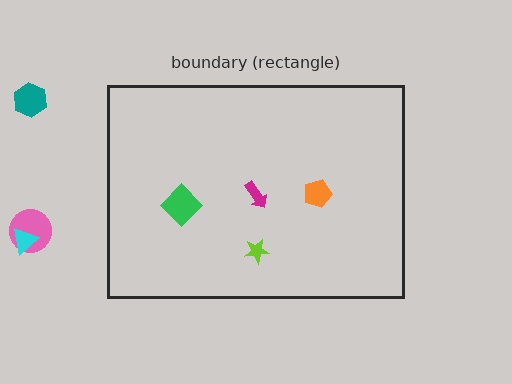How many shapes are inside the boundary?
4 inside, 3 outside.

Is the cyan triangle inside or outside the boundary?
Outside.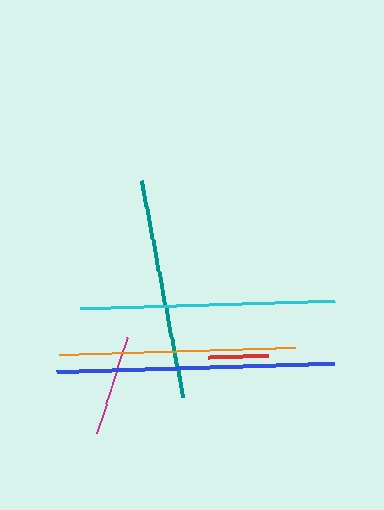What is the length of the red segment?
The red segment is approximately 61 pixels long.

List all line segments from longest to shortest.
From longest to shortest: blue, cyan, orange, teal, magenta, red.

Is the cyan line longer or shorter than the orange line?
The cyan line is longer than the orange line.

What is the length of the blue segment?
The blue segment is approximately 278 pixels long.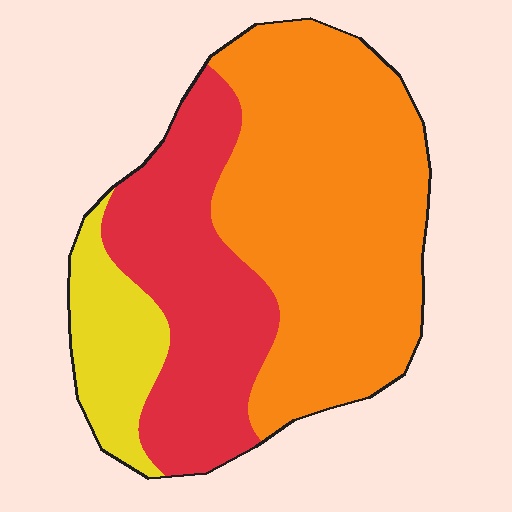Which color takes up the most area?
Orange, at roughly 55%.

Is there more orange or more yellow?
Orange.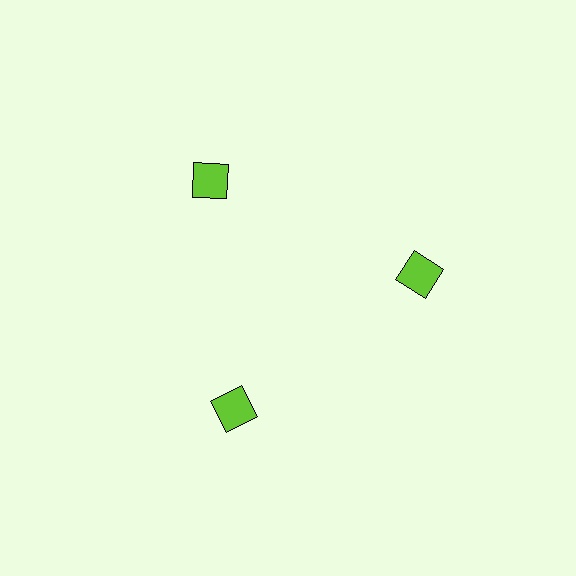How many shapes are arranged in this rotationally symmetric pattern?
There are 3 shapes, arranged in 3 groups of 1.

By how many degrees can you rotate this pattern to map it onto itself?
The pattern maps onto itself every 120 degrees of rotation.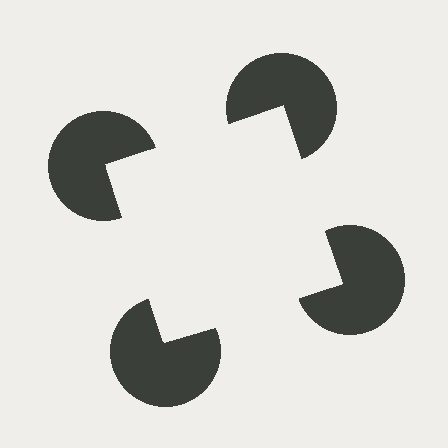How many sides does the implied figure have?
4 sides.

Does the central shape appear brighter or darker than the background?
It typically appears slightly brighter than the background, even though no actual brightness change is drawn.